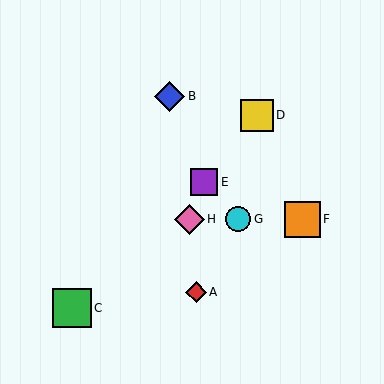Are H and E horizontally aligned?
No, H is at y≈219 and E is at y≈182.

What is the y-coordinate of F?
Object F is at y≈219.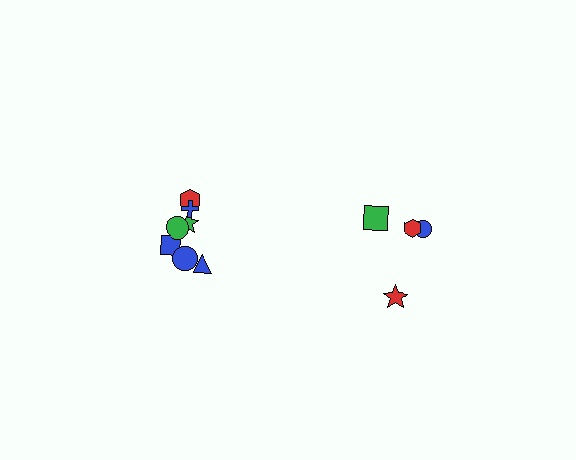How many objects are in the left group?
There are 7 objects.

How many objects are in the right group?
There are 4 objects.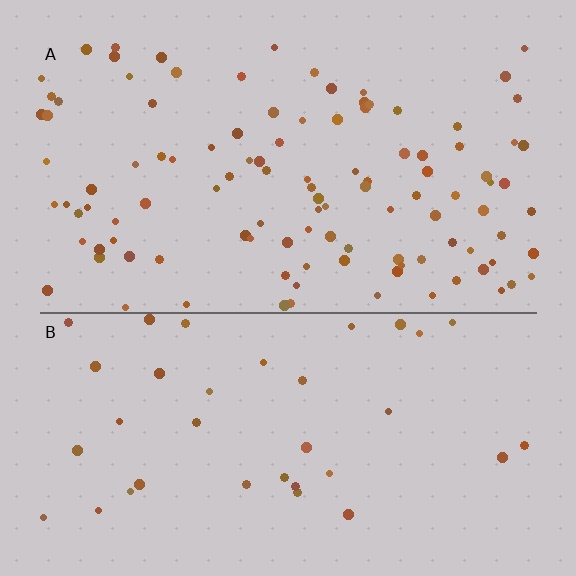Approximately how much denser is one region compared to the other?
Approximately 3.0× — region A over region B.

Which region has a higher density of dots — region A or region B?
A (the top).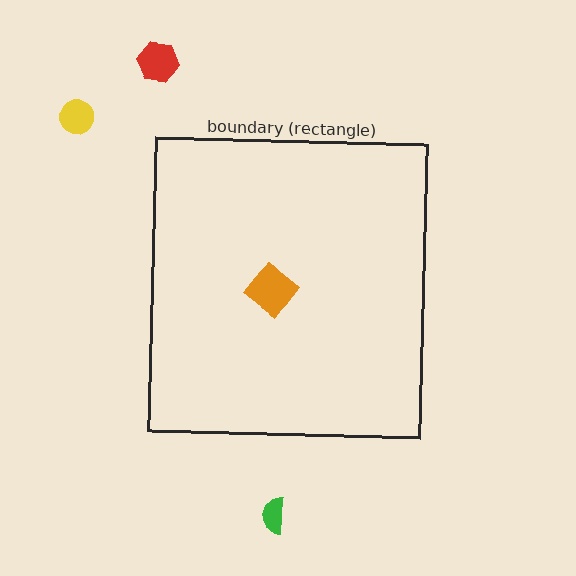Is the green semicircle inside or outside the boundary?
Outside.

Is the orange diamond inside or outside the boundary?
Inside.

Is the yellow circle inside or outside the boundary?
Outside.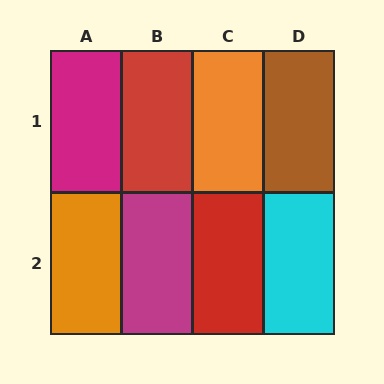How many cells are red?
2 cells are red.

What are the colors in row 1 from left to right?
Magenta, red, orange, brown.